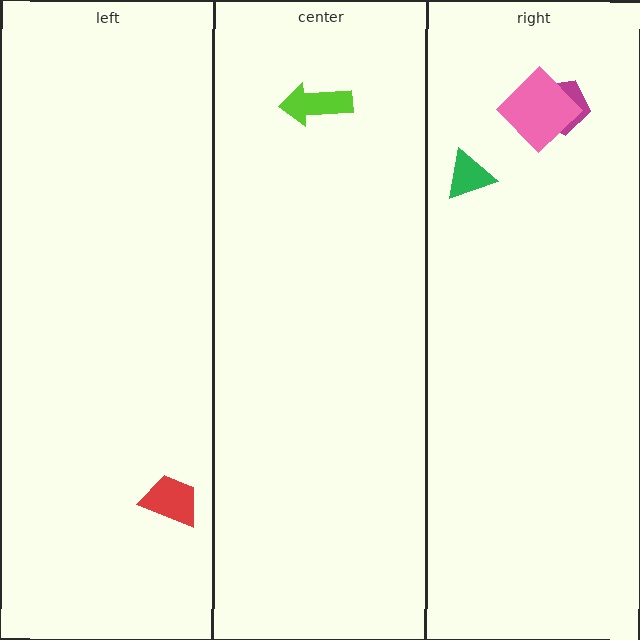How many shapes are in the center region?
1.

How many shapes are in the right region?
3.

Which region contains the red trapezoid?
The left region.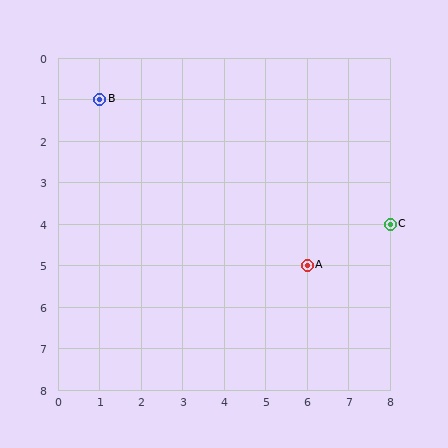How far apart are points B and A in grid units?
Points B and A are 5 columns and 4 rows apart (about 6.4 grid units diagonally).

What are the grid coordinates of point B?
Point B is at grid coordinates (1, 1).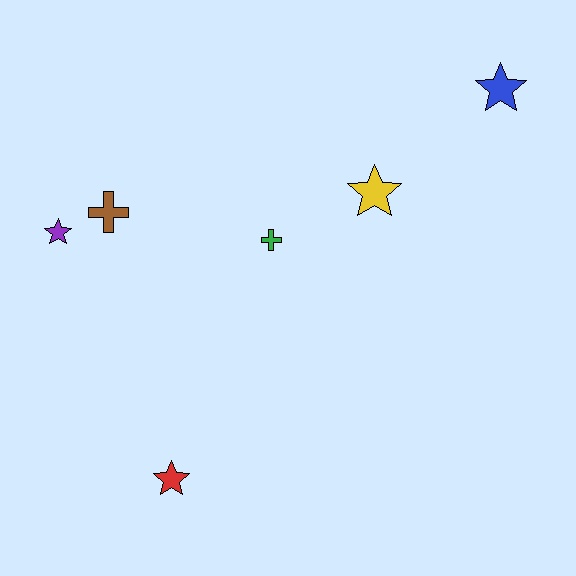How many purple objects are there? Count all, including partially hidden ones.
There is 1 purple object.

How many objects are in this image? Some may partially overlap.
There are 6 objects.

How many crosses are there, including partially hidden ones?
There are 2 crosses.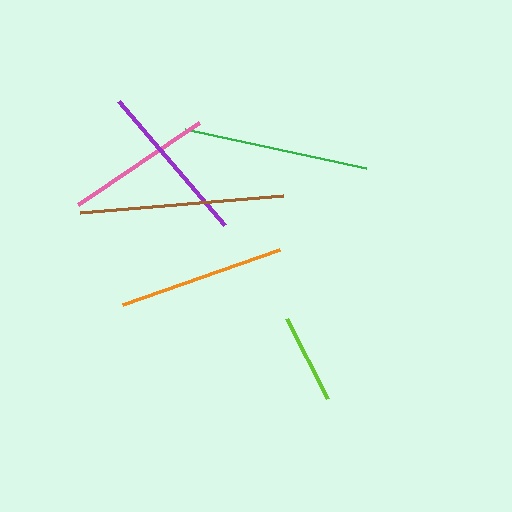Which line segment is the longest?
The brown line is the longest at approximately 204 pixels.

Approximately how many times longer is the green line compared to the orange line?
The green line is approximately 1.1 times the length of the orange line.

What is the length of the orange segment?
The orange segment is approximately 167 pixels long.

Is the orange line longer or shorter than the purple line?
The orange line is longer than the purple line.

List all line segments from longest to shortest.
From longest to shortest: brown, green, orange, purple, pink, lime.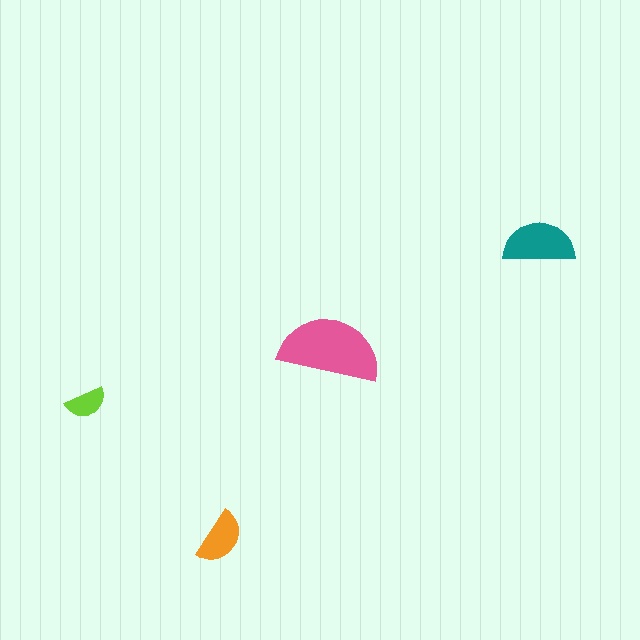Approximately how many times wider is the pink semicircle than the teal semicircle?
About 1.5 times wider.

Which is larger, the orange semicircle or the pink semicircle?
The pink one.